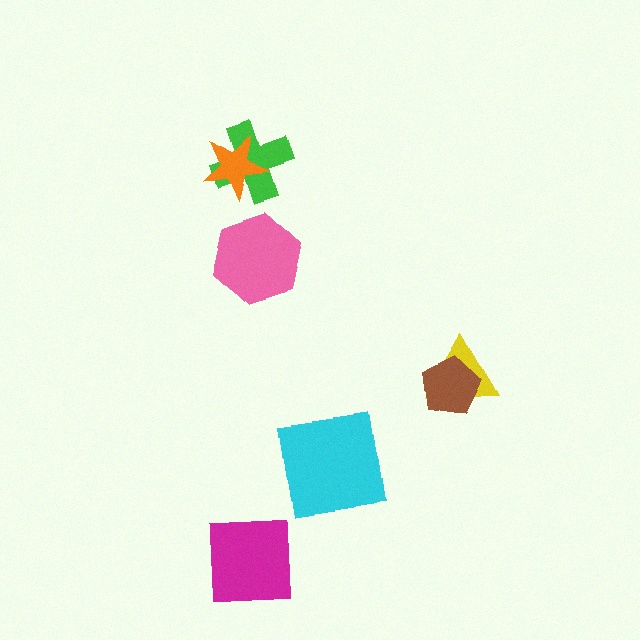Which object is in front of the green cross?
The orange star is in front of the green cross.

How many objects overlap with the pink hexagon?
0 objects overlap with the pink hexagon.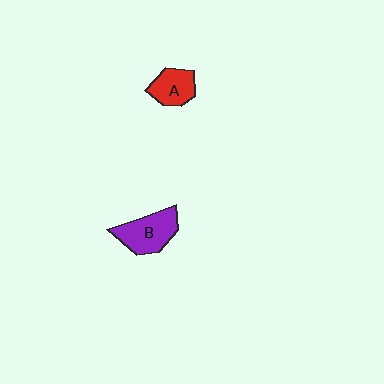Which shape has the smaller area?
Shape A (red).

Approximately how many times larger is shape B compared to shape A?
Approximately 1.4 times.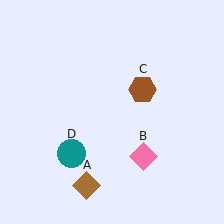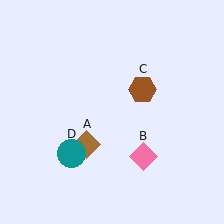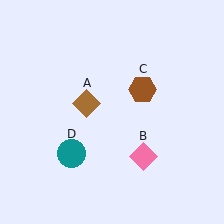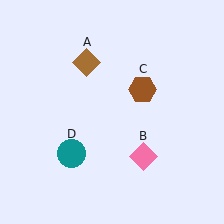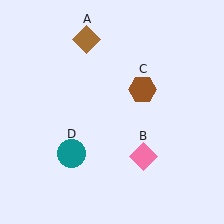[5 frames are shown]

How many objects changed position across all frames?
1 object changed position: brown diamond (object A).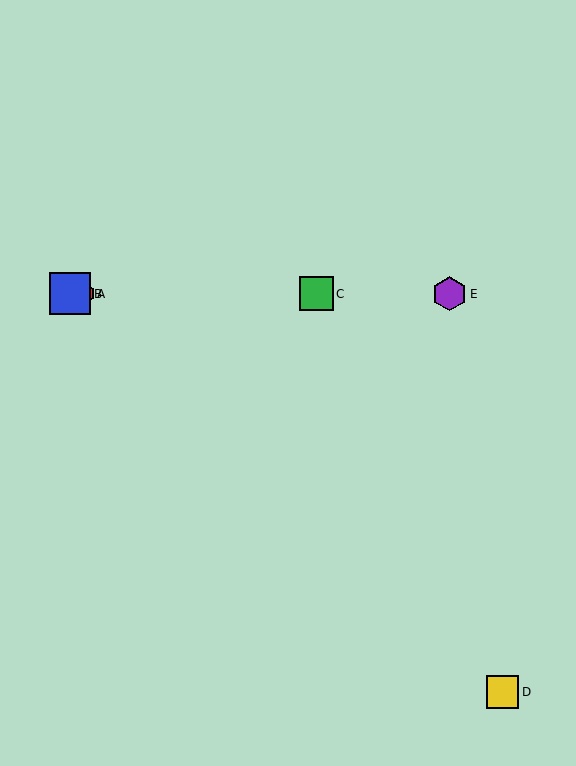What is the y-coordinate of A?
Object A is at y≈294.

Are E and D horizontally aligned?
No, E is at y≈294 and D is at y≈692.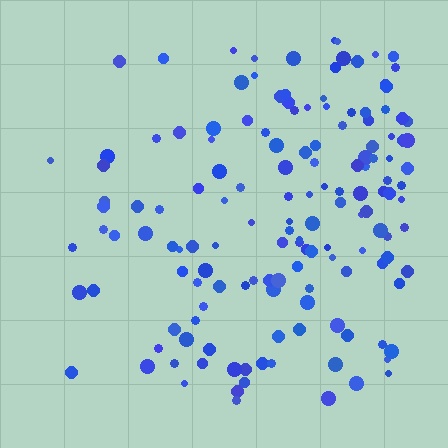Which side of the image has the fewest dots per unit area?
The left.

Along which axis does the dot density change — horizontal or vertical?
Horizontal.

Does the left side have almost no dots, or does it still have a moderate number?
Still a moderate number, just noticeably fewer than the right.